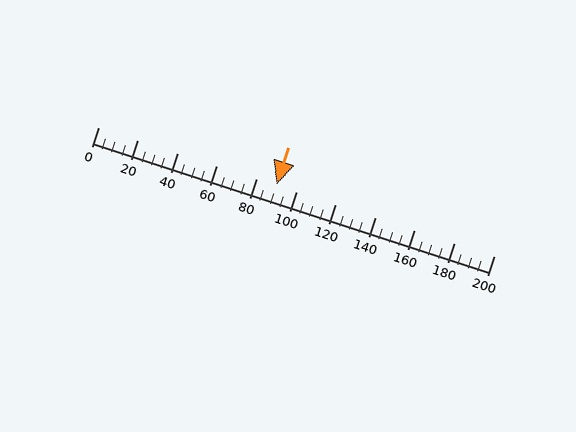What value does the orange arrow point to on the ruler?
The orange arrow points to approximately 90.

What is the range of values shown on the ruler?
The ruler shows values from 0 to 200.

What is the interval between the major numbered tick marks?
The major tick marks are spaced 20 units apart.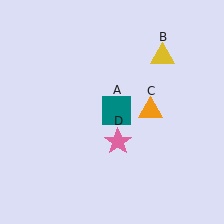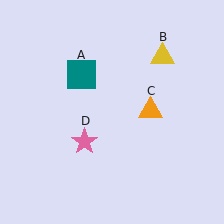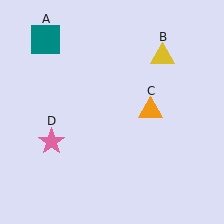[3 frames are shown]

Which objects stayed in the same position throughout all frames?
Yellow triangle (object B) and orange triangle (object C) remained stationary.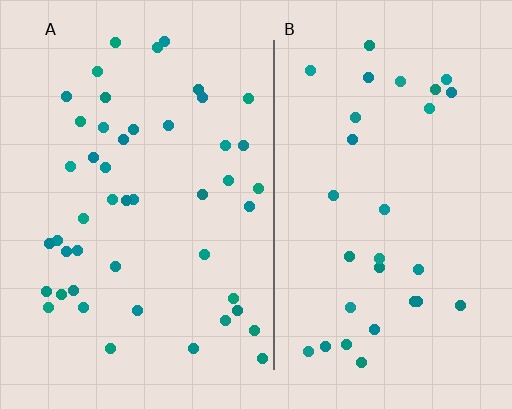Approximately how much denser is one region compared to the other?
Approximately 1.6× — region A over region B.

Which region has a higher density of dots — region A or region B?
A (the left).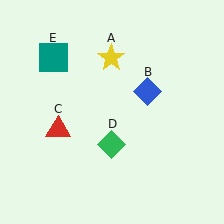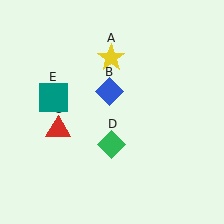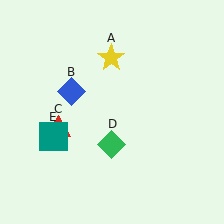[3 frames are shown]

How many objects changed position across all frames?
2 objects changed position: blue diamond (object B), teal square (object E).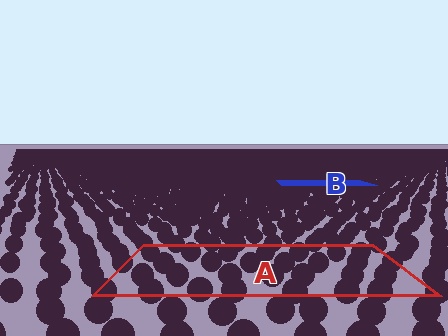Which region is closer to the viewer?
Region A is closer. The texture elements there are larger and more spread out.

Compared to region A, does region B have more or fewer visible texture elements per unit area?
Region B has more texture elements per unit area — they are packed more densely because it is farther away.